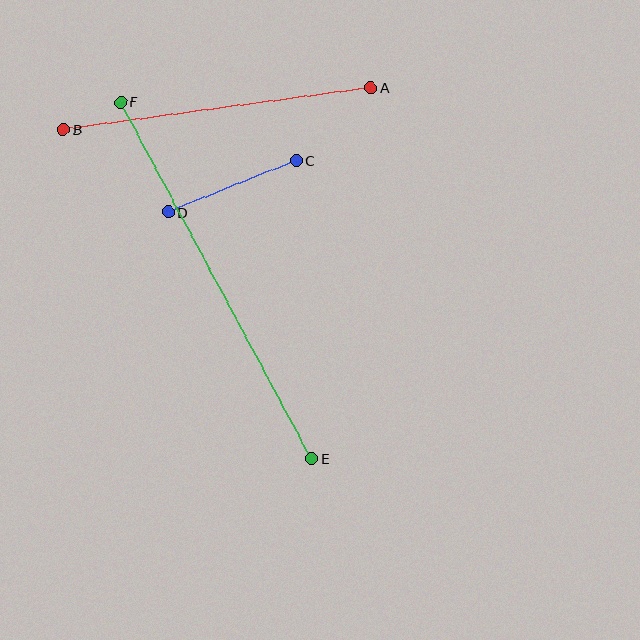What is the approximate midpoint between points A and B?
The midpoint is at approximately (217, 109) pixels.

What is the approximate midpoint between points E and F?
The midpoint is at approximately (216, 280) pixels.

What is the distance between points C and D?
The distance is approximately 138 pixels.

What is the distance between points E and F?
The distance is approximately 405 pixels.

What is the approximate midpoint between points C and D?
The midpoint is at approximately (232, 186) pixels.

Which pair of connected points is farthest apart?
Points E and F are farthest apart.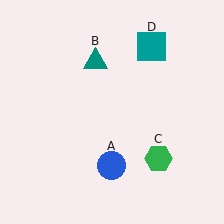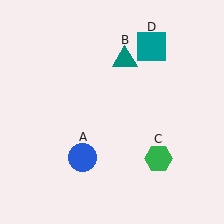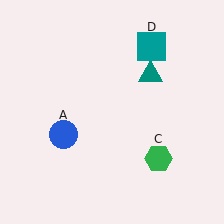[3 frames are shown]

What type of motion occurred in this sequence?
The blue circle (object A), teal triangle (object B) rotated clockwise around the center of the scene.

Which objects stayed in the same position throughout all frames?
Green hexagon (object C) and teal square (object D) remained stationary.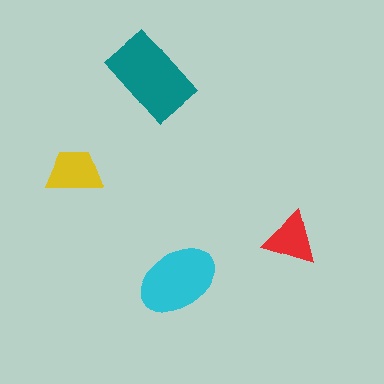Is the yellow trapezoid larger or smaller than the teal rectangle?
Smaller.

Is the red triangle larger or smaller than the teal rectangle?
Smaller.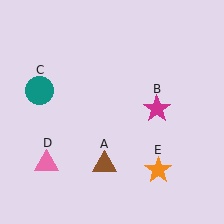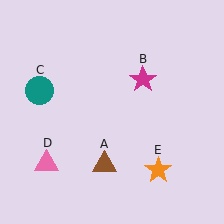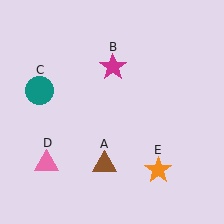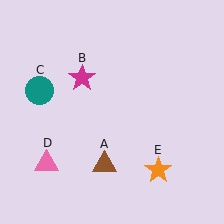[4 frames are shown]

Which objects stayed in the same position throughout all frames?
Brown triangle (object A) and teal circle (object C) and pink triangle (object D) and orange star (object E) remained stationary.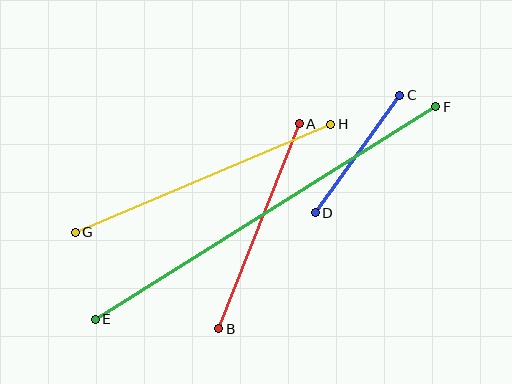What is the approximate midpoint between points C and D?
The midpoint is at approximately (358, 154) pixels.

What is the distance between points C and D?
The distance is approximately 145 pixels.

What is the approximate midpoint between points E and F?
The midpoint is at approximately (265, 213) pixels.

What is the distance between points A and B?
The distance is approximately 220 pixels.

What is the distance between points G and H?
The distance is approximately 278 pixels.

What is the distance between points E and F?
The distance is approximately 401 pixels.